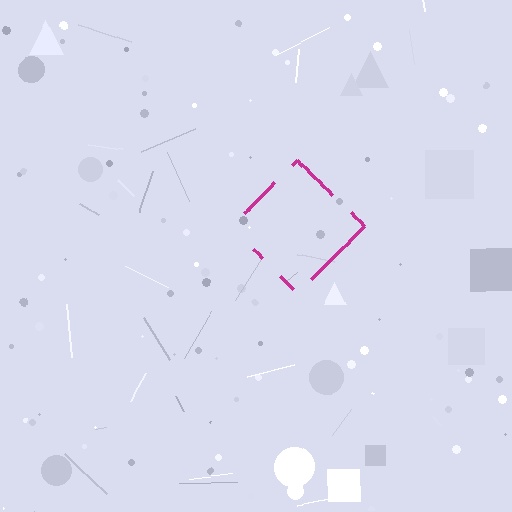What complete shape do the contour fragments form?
The contour fragments form a diamond.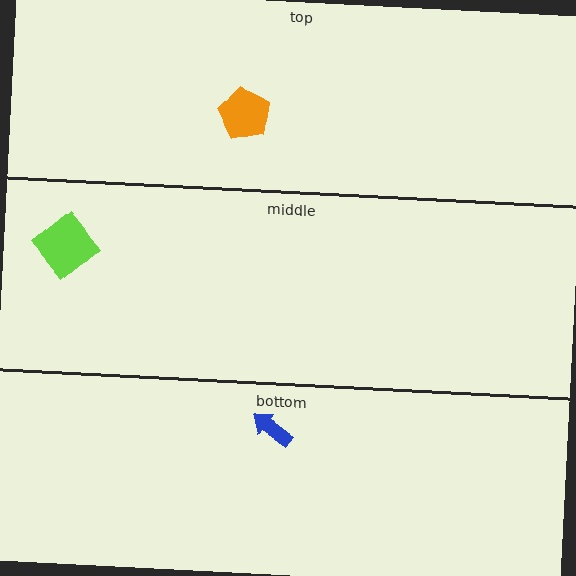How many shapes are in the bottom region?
1.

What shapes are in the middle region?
The lime diamond.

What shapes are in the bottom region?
The blue arrow.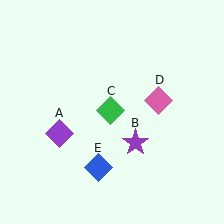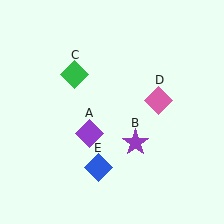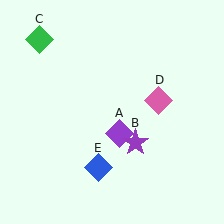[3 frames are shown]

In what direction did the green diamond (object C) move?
The green diamond (object C) moved up and to the left.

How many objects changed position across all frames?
2 objects changed position: purple diamond (object A), green diamond (object C).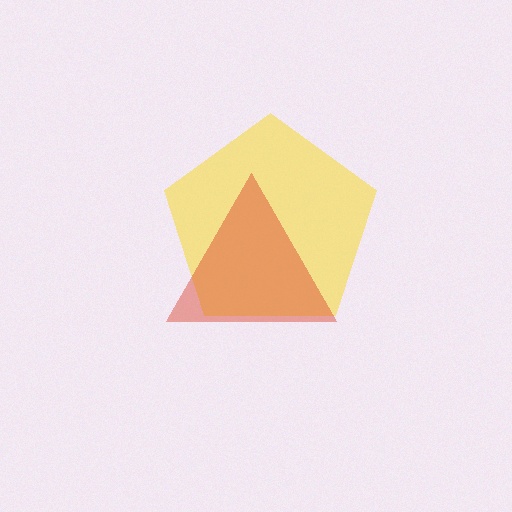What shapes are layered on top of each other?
The layered shapes are: a yellow pentagon, a red triangle.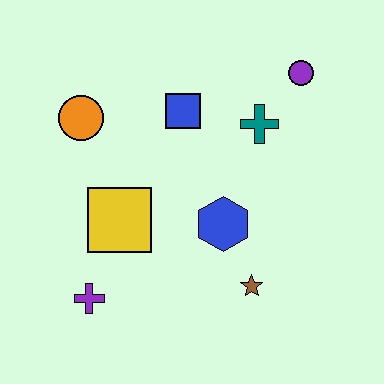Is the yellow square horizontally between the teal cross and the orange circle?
Yes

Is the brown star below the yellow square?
Yes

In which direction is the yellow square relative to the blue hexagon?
The yellow square is to the left of the blue hexagon.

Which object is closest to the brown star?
The blue hexagon is closest to the brown star.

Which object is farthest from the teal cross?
The purple cross is farthest from the teal cross.